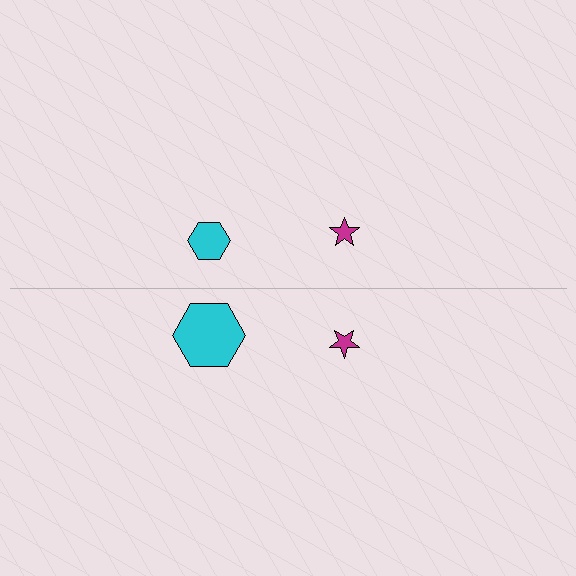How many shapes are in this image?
There are 4 shapes in this image.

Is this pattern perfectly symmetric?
No, the pattern is not perfectly symmetric. The cyan hexagon on the bottom side has a different size than its mirror counterpart.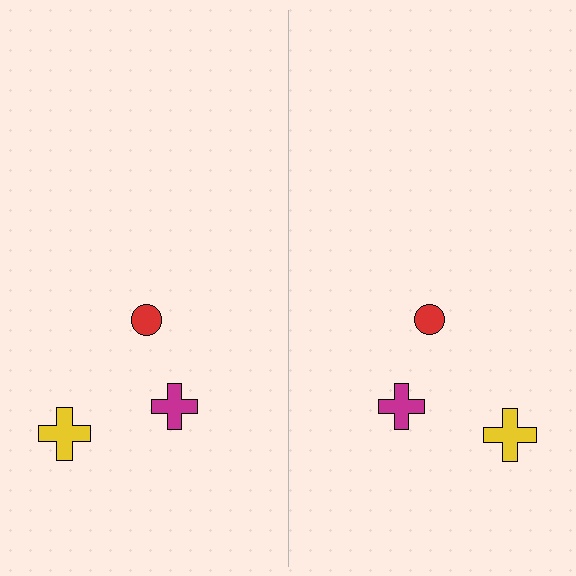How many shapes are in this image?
There are 6 shapes in this image.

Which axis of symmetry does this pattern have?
The pattern has a vertical axis of symmetry running through the center of the image.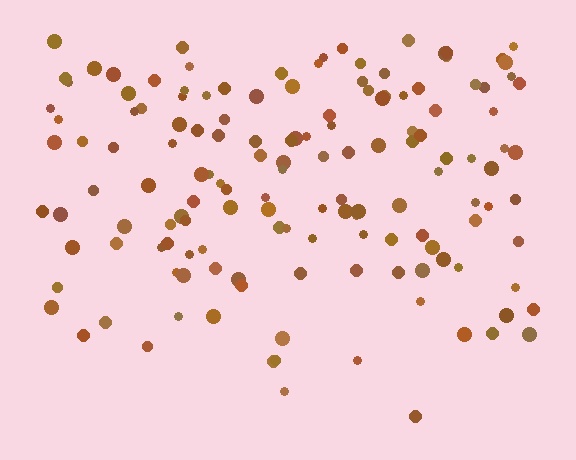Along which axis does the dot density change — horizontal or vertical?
Vertical.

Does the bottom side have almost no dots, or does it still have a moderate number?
Still a moderate number, just noticeably fewer than the top.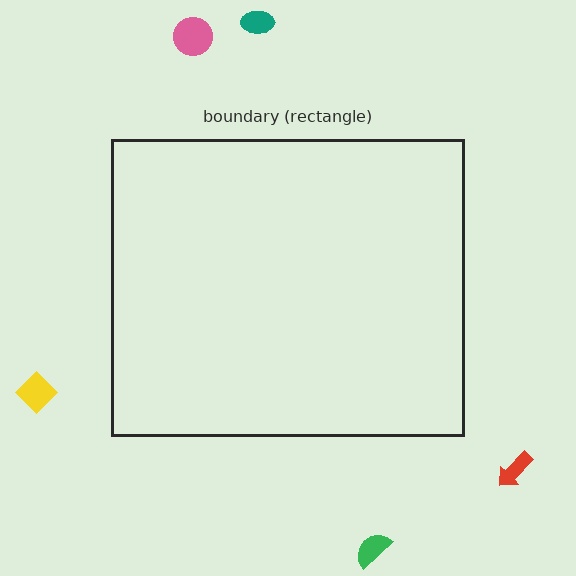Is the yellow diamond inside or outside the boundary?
Outside.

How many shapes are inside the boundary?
0 inside, 5 outside.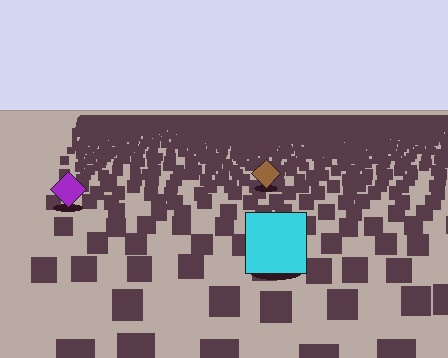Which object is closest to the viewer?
The cyan square is closest. The texture marks near it are larger and more spread out.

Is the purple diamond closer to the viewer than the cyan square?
No. The cyan square is closer — you can tell from the texture gradient: the ground texture is coarser near it.